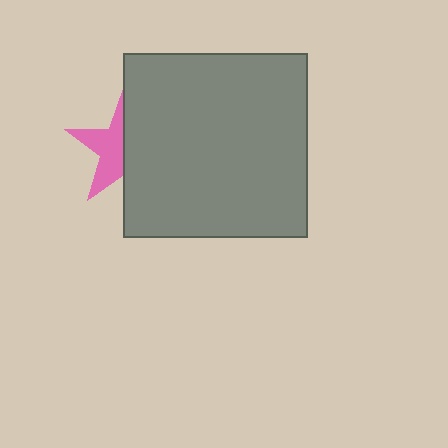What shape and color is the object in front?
The object in front is a gray square.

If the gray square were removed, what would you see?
You would see the complete pink star.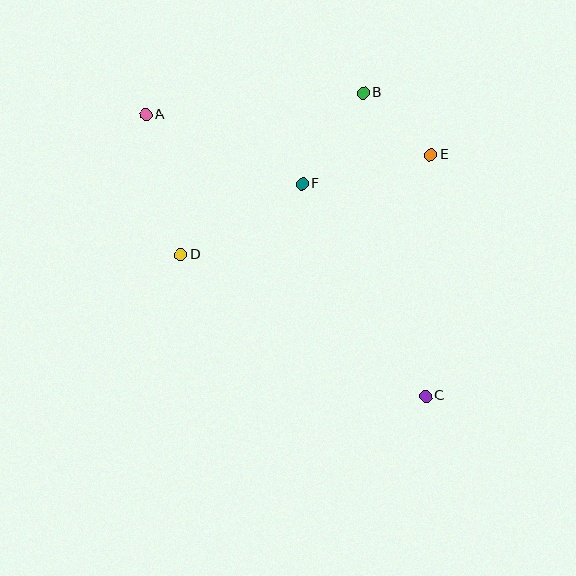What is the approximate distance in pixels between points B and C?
The distance between B and C is approximately 310 pixels.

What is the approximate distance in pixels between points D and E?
The distance between D and E is approximately 269 pixels.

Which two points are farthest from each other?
Points A and C are farthest from each other.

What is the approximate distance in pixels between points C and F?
The distance between C and F is approximately 245 pixels.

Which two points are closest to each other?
Points B and E are closest to each other.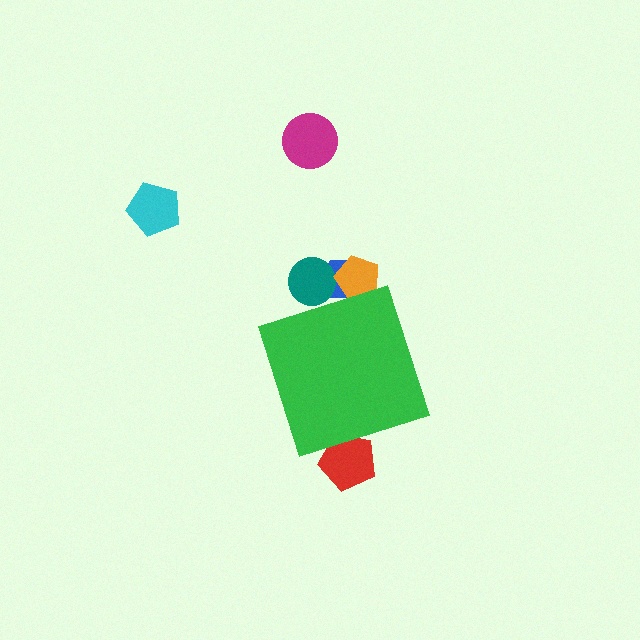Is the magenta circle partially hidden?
No, the magenta circle is fully visible.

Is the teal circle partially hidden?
Yes, the teal circle is partially hidden behind the green diamond.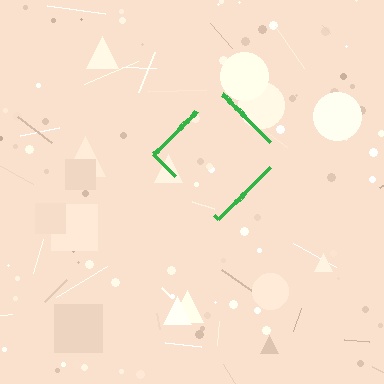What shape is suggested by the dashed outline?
The dashed outline suggests a diamond.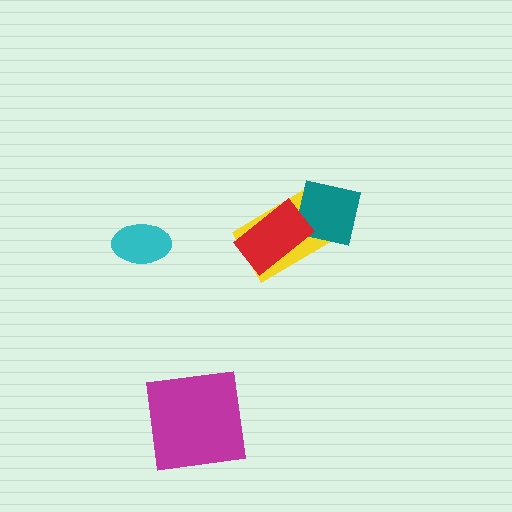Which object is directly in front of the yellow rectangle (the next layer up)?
The teal square is directly in front of the yellow rectangle.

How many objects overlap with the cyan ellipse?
0 objects overlap with the cyan ellipse.